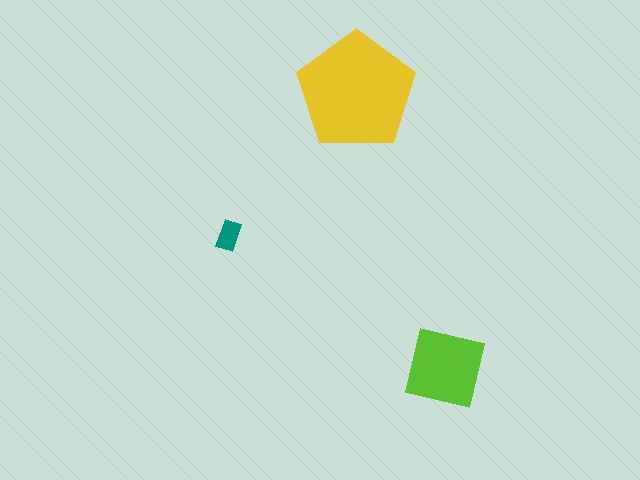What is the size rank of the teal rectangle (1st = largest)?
3rd.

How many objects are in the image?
There are 3 objects in the image.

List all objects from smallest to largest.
The teal rectangle, the lime square, the yellow pentagon.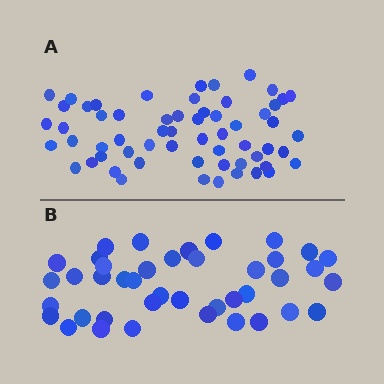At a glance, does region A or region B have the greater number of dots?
Region A (the top region) has more dots.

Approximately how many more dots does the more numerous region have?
Region A has approximately 20 more dots than region B.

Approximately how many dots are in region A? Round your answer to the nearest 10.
About 60 dots.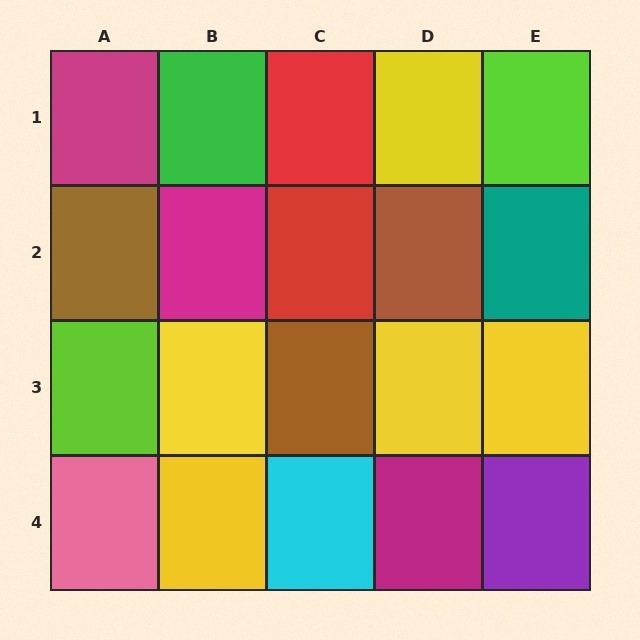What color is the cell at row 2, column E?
Teal.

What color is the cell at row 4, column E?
Purple.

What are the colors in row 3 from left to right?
Lime, yellow, brown, yellow, yellow.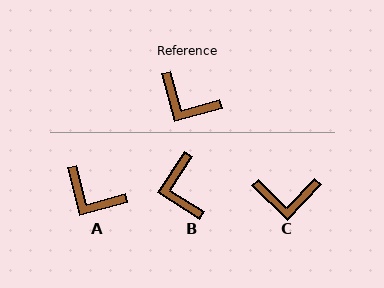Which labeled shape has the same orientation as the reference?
A.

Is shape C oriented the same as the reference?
No, it is off by about 31 degrees.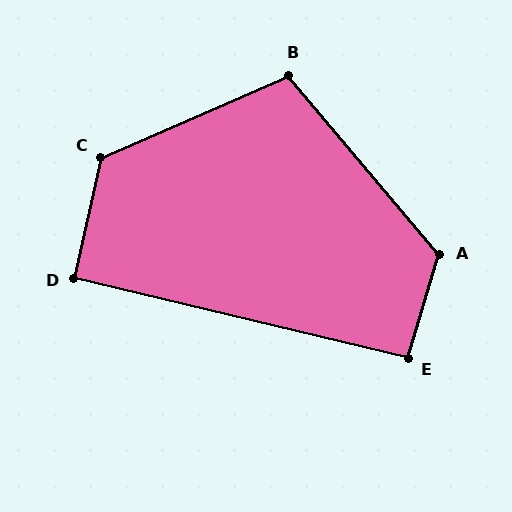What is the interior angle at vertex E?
Approximately 93 degrees (approximately right).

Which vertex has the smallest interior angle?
D, at approximately 91 degrees.